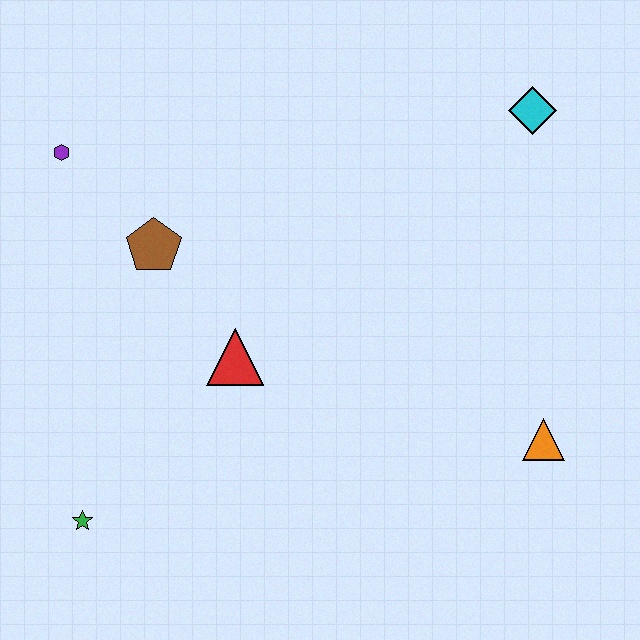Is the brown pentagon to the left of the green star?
No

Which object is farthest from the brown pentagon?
The orange triangle is farthest from the brown pentagon.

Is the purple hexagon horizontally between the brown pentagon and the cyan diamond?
No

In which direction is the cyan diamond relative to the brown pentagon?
The cyan diamond is to the right of the brown pentagon.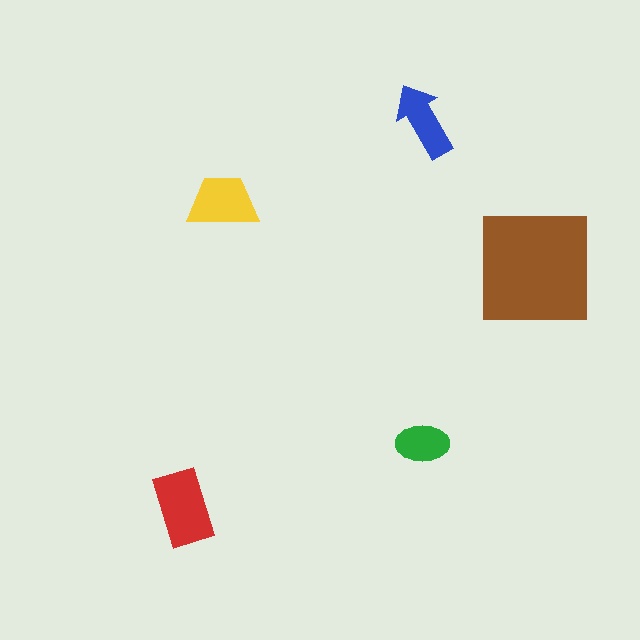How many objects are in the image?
There are 5 objects in the image.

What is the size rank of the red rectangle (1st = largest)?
2nd.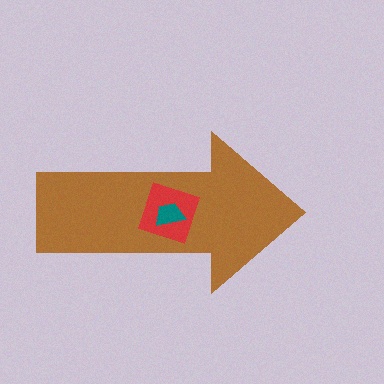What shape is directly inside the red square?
The teal trapezoid.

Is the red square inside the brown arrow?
Yes.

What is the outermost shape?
The brown arrow.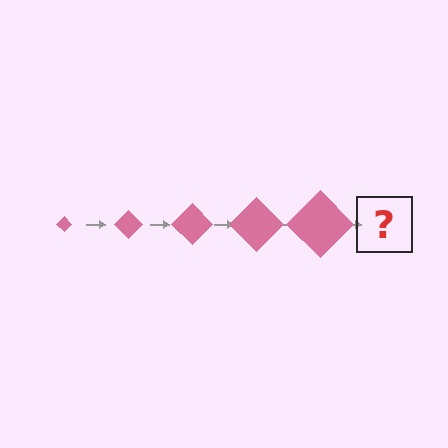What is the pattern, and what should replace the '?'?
The pattern is that the diamond gets progressively larger each step. The '?' should be a pink diamond, larger than the previous one.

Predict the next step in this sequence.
The next step is a pink diamond, larger than the previous one.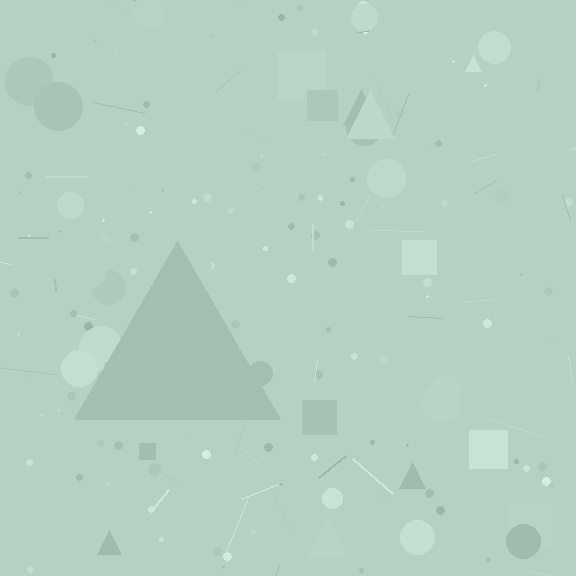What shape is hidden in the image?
A triangle is hidden in the image.